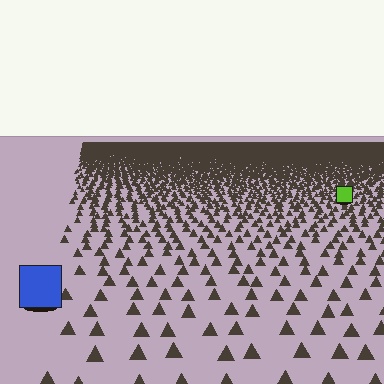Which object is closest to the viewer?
The blue square is closest. The texture marks near it are larger and more spread out.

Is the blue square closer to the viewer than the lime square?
Yes. The blue square is closer — you can tell from the texture gradient: the ground texture is coarser near it.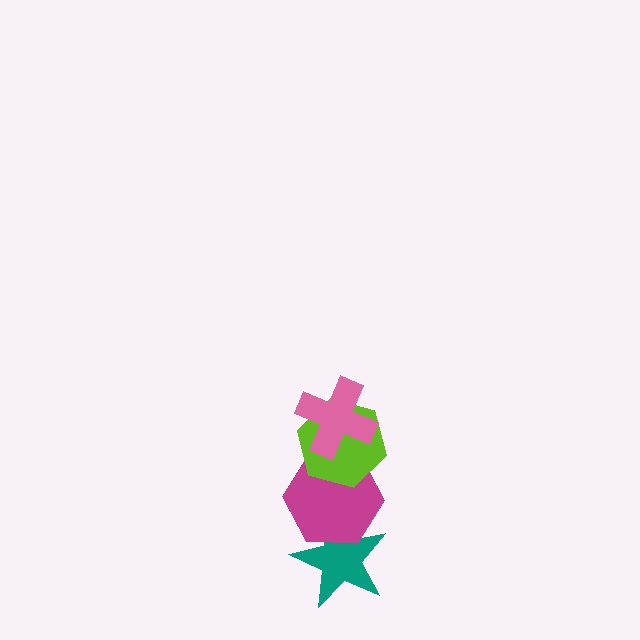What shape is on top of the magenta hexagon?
The lime hexagon is on top of the magenta hexagon.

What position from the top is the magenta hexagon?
The magenta hexagon is 3rd from the top.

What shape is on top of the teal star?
The magenta hexagon is on top of the teal star.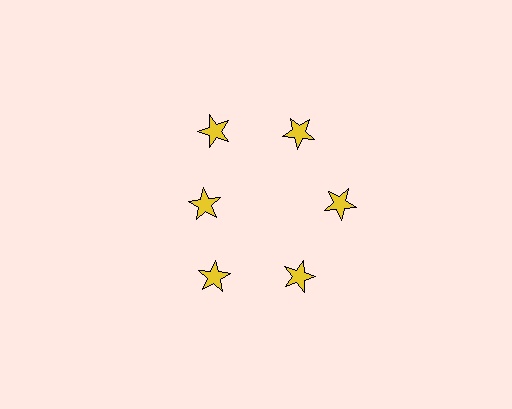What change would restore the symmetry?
The symmetry would be restored by moving it outward, back onto the ring so that all 6 stars sit at equal angles and equal distance from the center.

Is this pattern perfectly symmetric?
No. The 6 yellow stars are arranged in a ring, but one element near the 9 o'clock position is pulled inward toward the center, breaking the 6-fold rotational symmetry.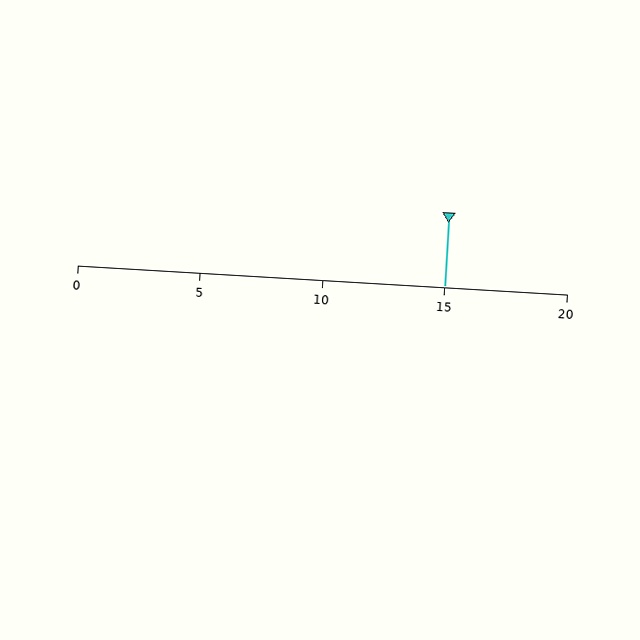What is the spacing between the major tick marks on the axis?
The major ticks are spaced 5 apart.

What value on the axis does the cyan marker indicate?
The marker indicates approximately 15.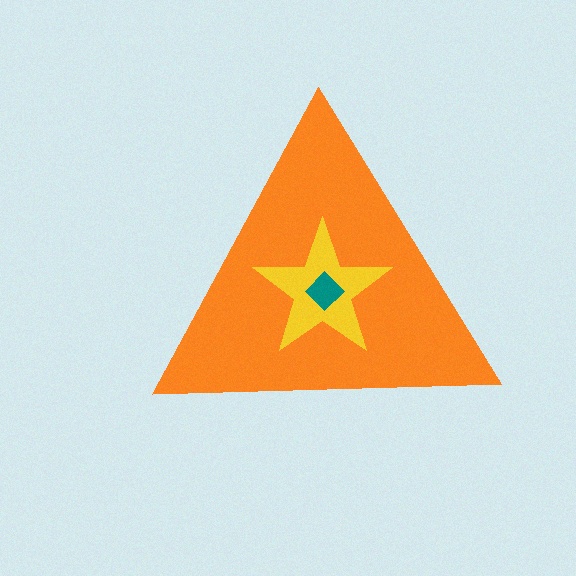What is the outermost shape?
The orange triangle.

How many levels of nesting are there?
3.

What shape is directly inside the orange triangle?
The yellow star.